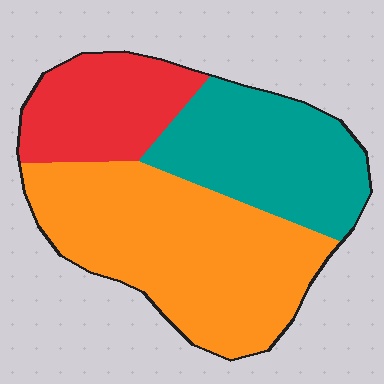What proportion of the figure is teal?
Teal takes up about one third (1/3) of the figure.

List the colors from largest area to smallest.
From largest to smallest: orange, teal, red.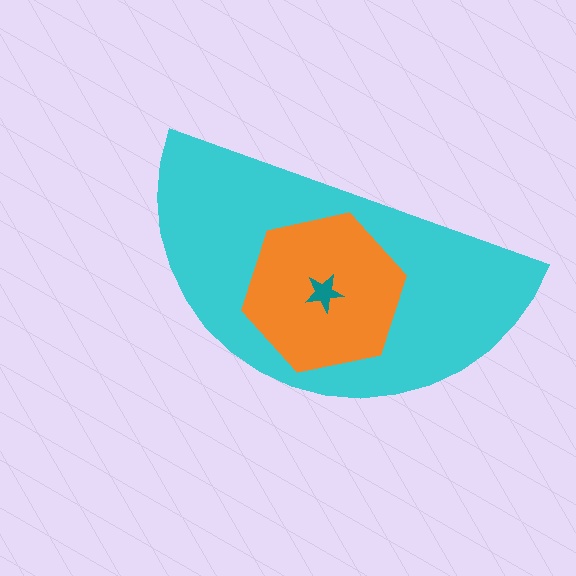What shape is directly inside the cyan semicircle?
The orange hexagon.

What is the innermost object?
The teal star.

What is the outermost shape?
The cyan semicircle.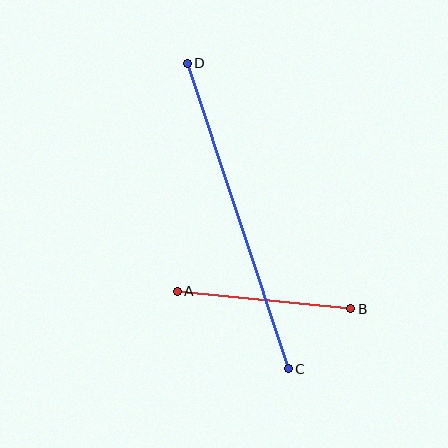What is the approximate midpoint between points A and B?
The midpoint is at approximately (264, 300) pixels.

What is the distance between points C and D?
The distance is approximately 322 pixels.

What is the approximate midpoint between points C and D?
The midpoint is at approximately (238, 216) pixels.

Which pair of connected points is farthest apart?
Points C and D are farthest apart.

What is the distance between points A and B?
The distance is approximately 174 pixels.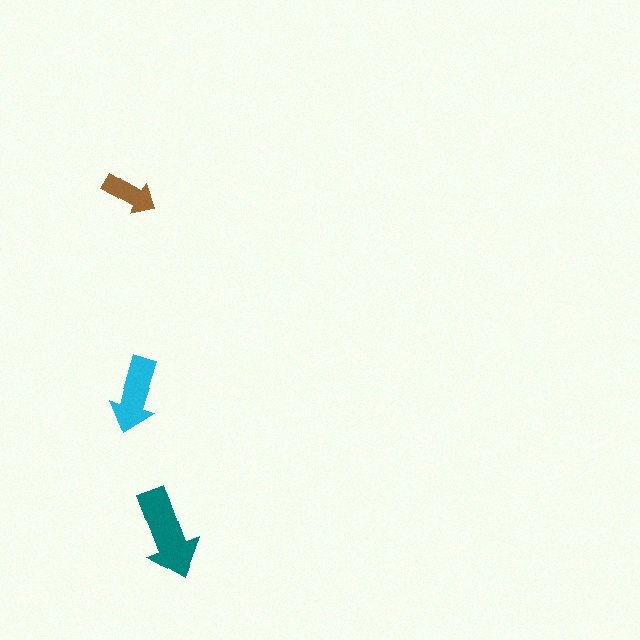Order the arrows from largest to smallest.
the teal one, the cyan one, the brown one.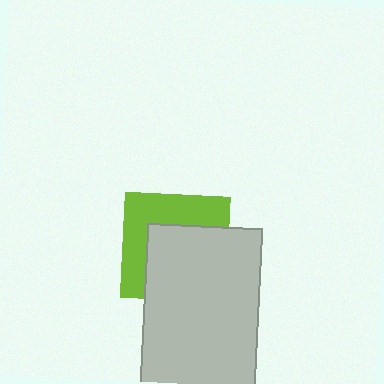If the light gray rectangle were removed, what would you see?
You would see the complete lime square.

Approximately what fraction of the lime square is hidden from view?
Roughly 55% of the lime square is hidden behind the light gray rectangle.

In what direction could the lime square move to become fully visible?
The lime square could move toward the upper-left. That would shift it out from behind the light gray rectangle entirely.